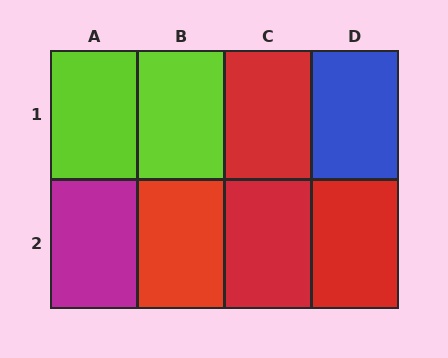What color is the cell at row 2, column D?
Red.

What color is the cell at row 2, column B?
Red.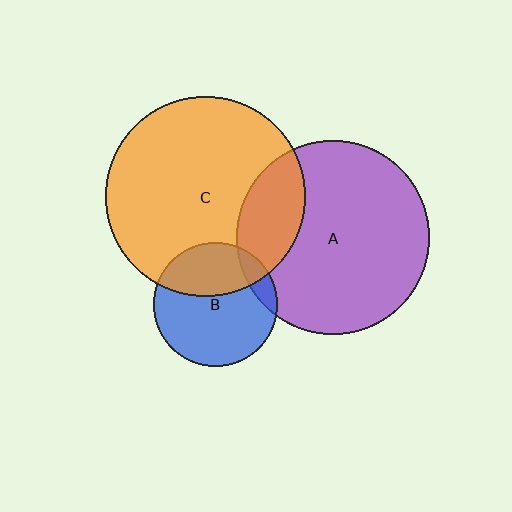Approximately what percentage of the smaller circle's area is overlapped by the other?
Approximately 35%.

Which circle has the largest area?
Circle C (orange).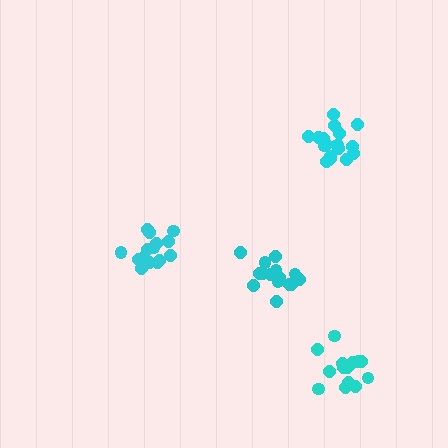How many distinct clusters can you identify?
There are 4 distinct clusters.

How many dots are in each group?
Group 1: 15 dots, Group 2: 15 dots, Group 3: 15 dots, Group 4: 18 dots (63 total).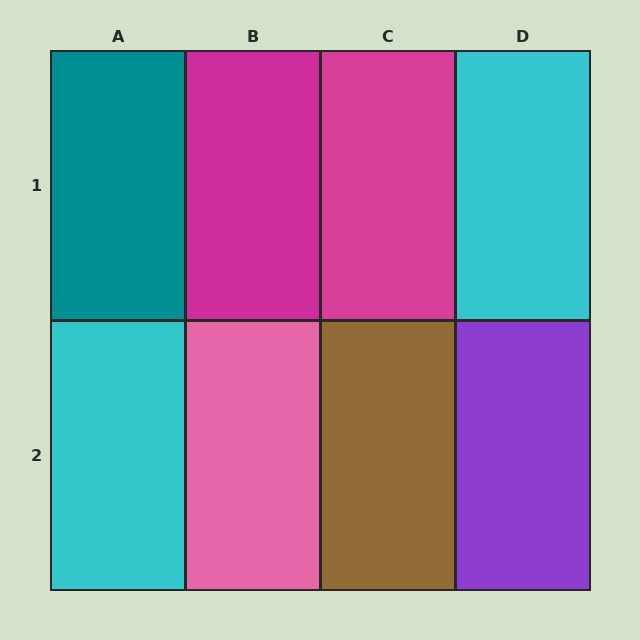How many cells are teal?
1 cell is teal.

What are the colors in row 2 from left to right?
Cyan, pink, brown, purple.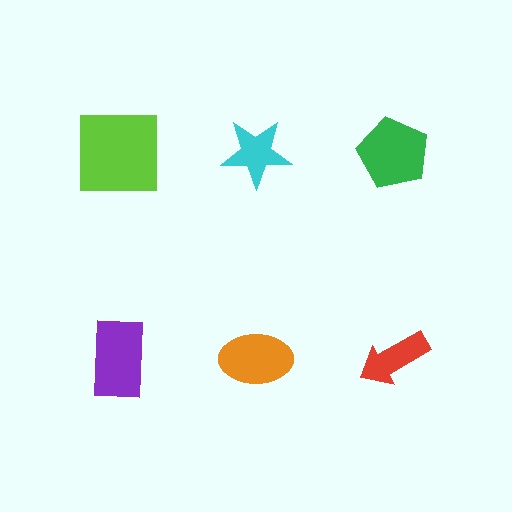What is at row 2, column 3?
A red arrow.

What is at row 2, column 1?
A purple rectangle.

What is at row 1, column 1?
A lime square.